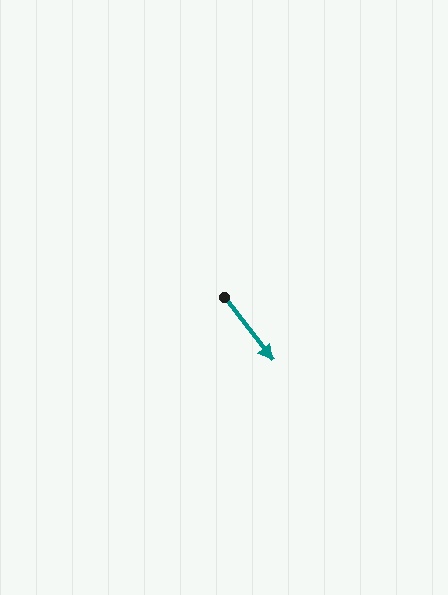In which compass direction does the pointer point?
Southeast.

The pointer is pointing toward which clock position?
Roughly 5 o'clock.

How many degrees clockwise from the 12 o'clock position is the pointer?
Approximately 142 degrees.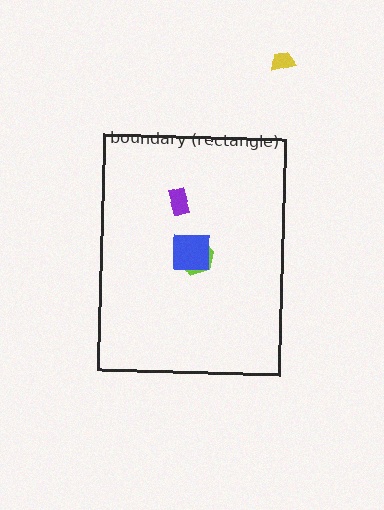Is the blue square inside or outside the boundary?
Inside.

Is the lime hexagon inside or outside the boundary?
Inside.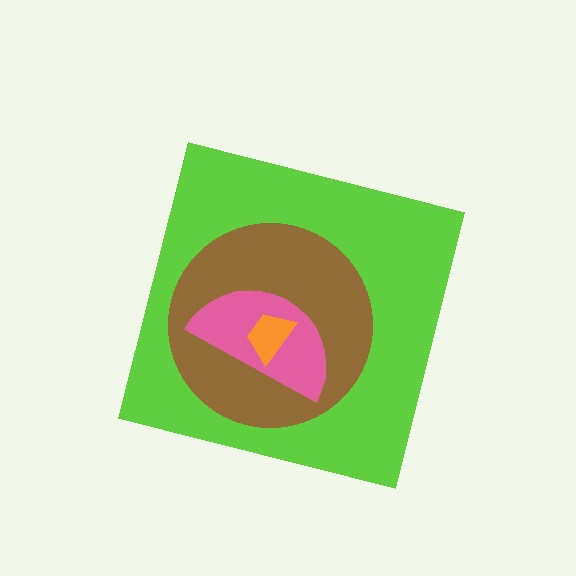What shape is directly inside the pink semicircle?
The orange trapezoid.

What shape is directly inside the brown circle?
The pink semicircle.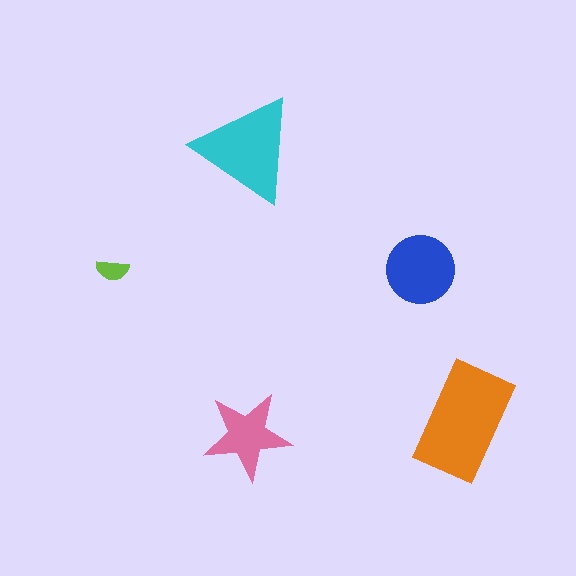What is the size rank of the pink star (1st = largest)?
4th.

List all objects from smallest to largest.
The lime semicircle, the pink star, the blue circle, the cyan triangle, the orange rectangle.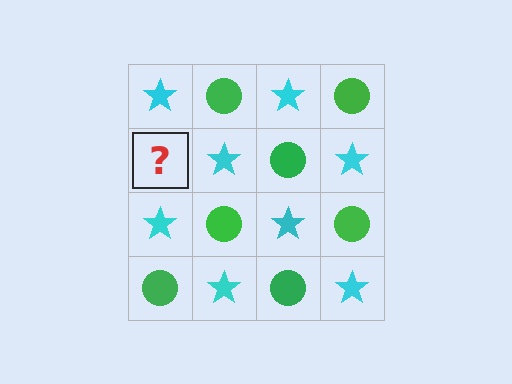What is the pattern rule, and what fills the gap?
The rule is that it alternates cyan star and green circle in a checkerboard pattern. The gap should be filled with a green circle.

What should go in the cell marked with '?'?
The missing cell should contain a green circle.